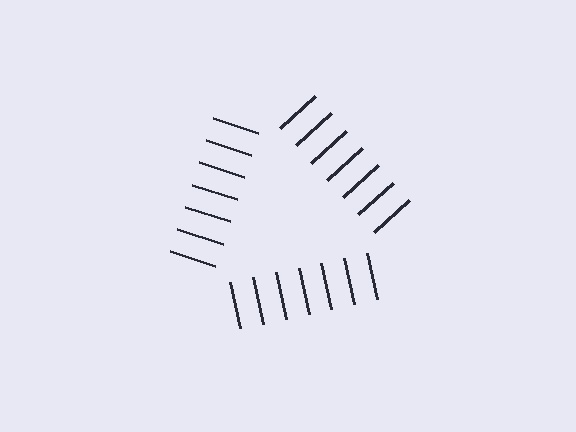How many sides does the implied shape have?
3 sides — the line-ends trace a triangle.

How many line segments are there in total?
21 — 7 along each of the 3 edges.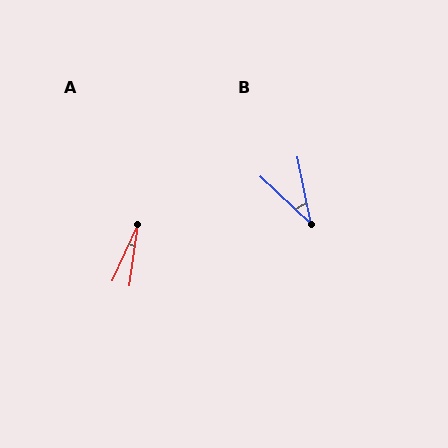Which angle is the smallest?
A, at approximately 16 degrees.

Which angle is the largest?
B, at approximately 35 degrees.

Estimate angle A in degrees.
Approximately 16 degrees.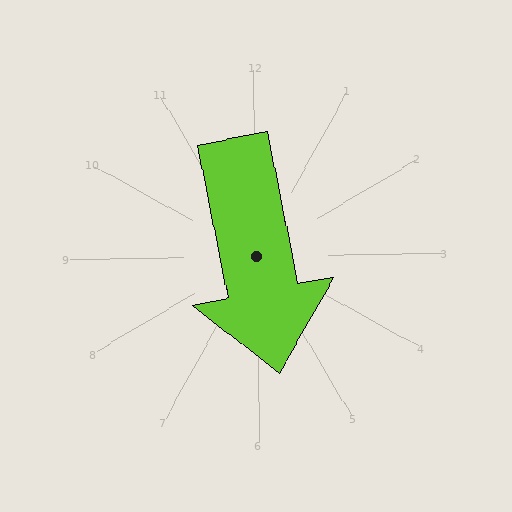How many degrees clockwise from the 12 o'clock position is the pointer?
Approximately 170 degrees.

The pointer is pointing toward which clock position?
Roughly 6 o'clock.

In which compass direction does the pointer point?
South.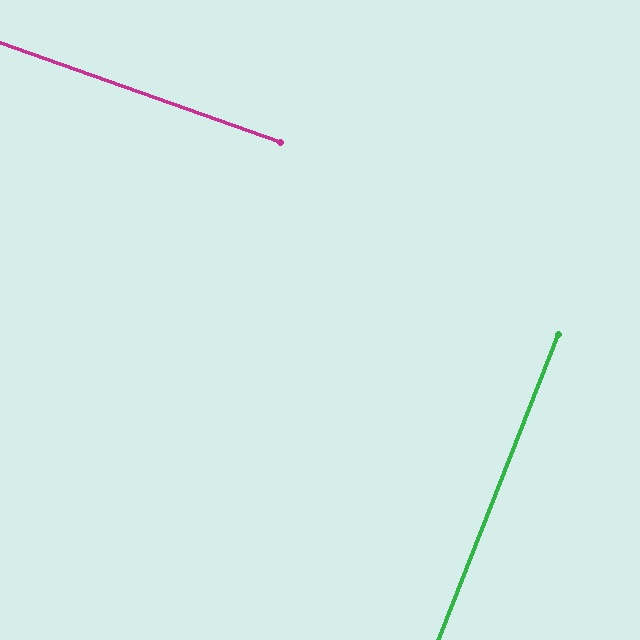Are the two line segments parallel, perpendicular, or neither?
Perpendicular — they meet at approximately 88°.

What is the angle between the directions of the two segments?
Approximately 88 degrees.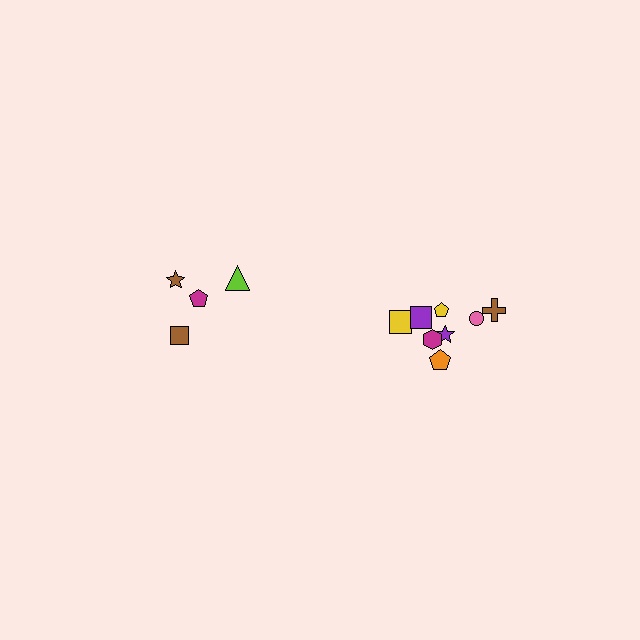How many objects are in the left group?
There are 4 objects.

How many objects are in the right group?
There are 8 objects.